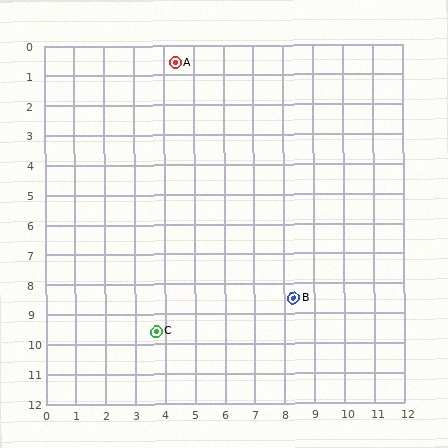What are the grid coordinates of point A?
Point A is at approximately (4.4, 0.6).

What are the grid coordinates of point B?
Point B is at approximately (8.3, 8.5).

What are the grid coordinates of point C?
Point C is at approximately (3.7, 9.6).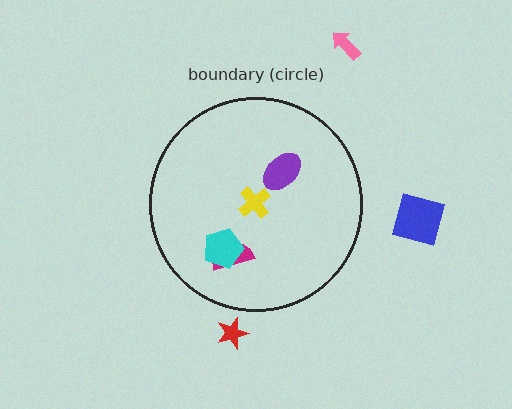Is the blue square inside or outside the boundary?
Outside.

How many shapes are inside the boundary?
4 inside, 3 outside.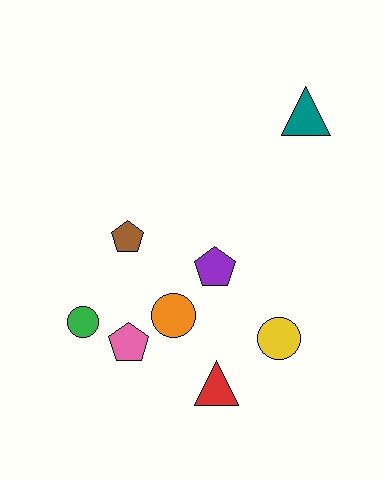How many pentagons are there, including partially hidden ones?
There are 3 pentagons.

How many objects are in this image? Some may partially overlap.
There are 8 objects.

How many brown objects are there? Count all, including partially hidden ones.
There is 1 brown object.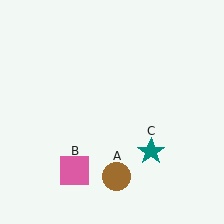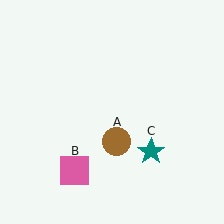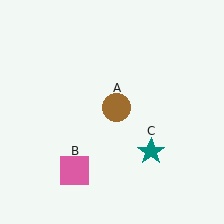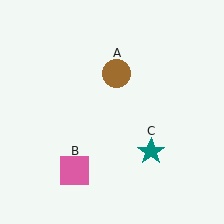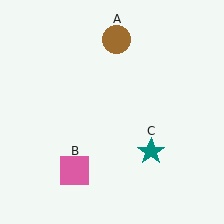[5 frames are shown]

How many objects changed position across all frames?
1 object changed position: brown circle (object A).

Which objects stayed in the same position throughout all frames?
Pink square (object B) and teal star (object C) remained stationary.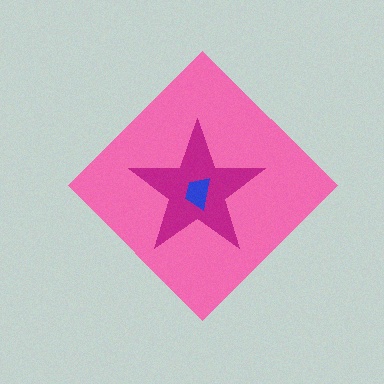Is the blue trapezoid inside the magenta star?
Yes.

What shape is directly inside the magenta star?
The blue trapezoid.